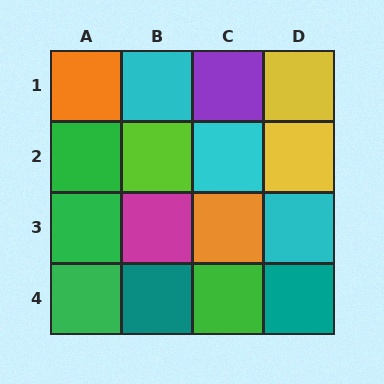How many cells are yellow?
2 cells are yellow.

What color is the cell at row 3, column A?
Green.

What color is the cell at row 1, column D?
Yellow.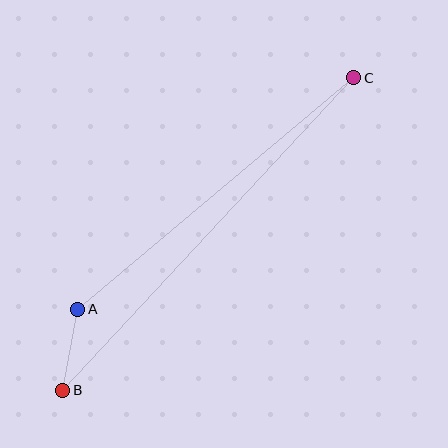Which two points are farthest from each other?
Points B and C are farthest from each other.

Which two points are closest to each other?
Points A and B are closest to each other.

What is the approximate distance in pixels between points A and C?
The distance between A and C is approximately 360 pixels.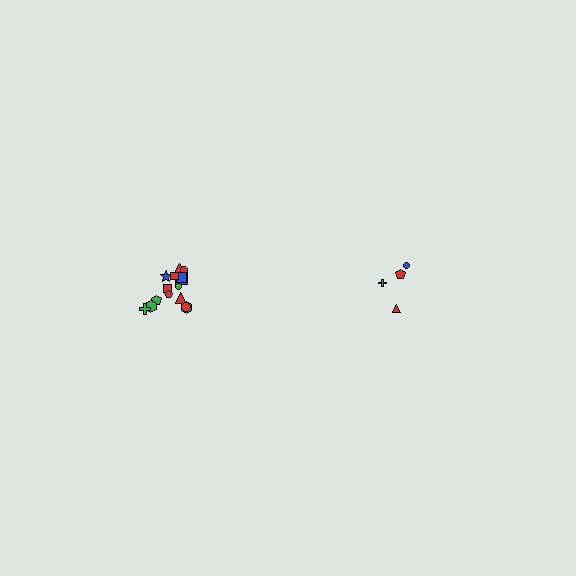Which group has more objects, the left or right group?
The left group.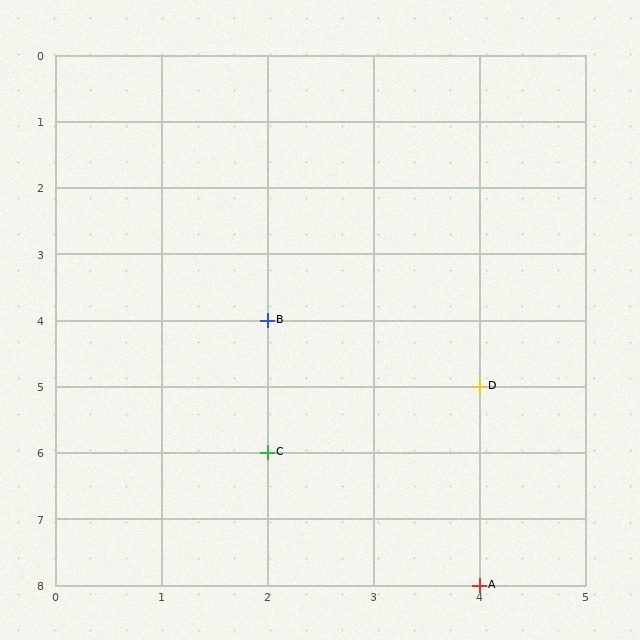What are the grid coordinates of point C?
Point C is at grid coordinates (2, 6).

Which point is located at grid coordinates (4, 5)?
Point D is at (4, 5).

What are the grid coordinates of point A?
Point A is at grid coordinates (4, 8).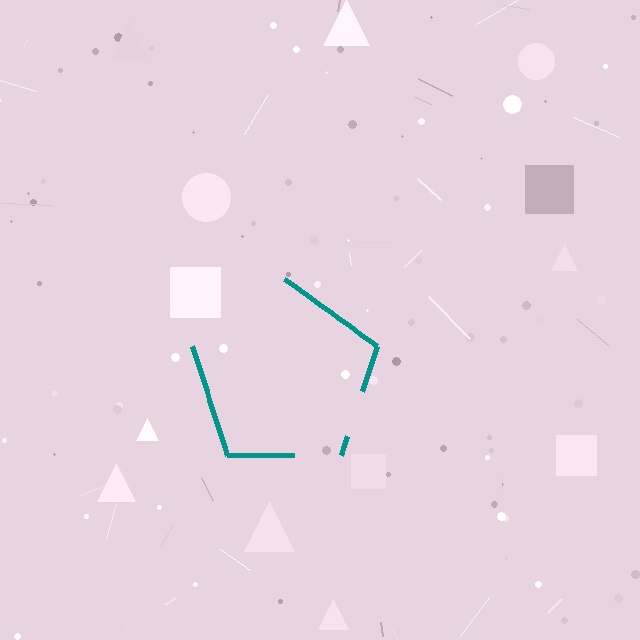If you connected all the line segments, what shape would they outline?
They would outline a pentagon.